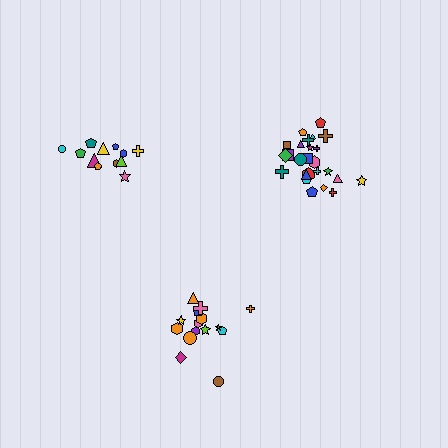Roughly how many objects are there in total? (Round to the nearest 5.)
Roughly 50 objects in total.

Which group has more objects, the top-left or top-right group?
The top-right group.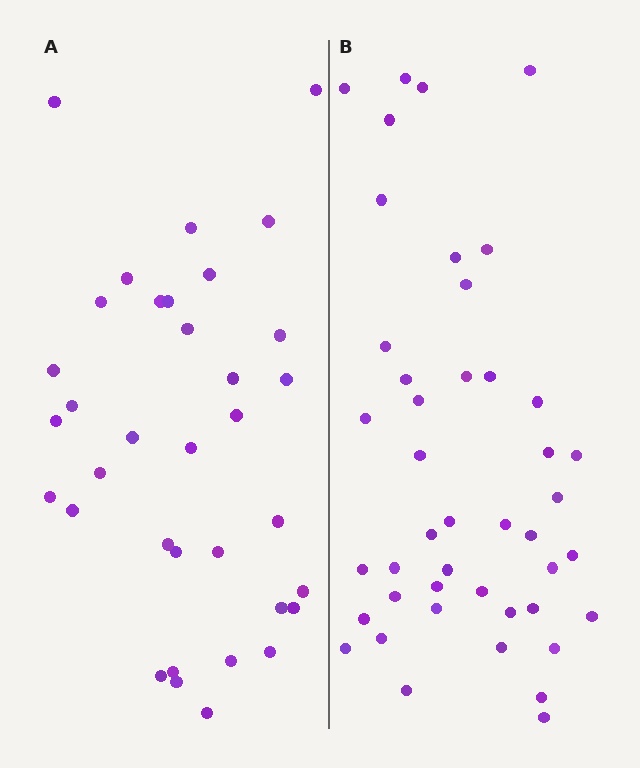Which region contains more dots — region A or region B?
Region B (the right region) has more dots.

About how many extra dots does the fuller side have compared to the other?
Region B has roughly 8 or so more dots than region A.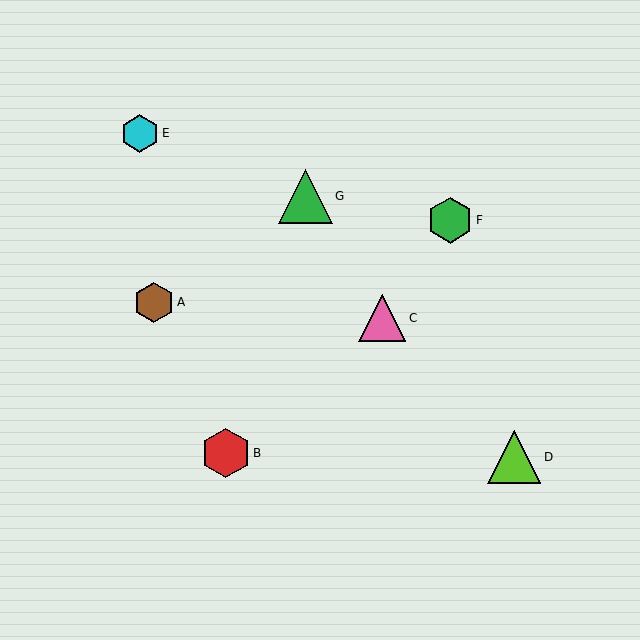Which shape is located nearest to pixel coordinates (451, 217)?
The green hexagon (labeled F) at (450, 220) is nearest to that location.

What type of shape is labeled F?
Shape F is a green hexagon.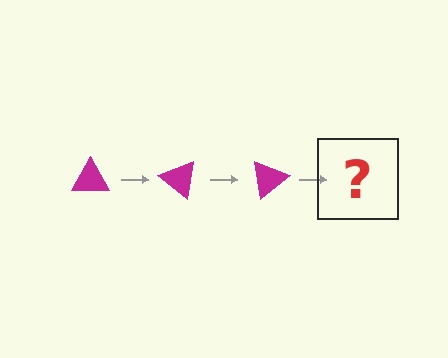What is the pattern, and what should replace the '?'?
The pattern is that the triangle rotates 40 degrees each step. The '?' should be a magenta triangle rotated 120 degrees.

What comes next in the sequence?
The next element should be a magenta triangle rotated 120 degrees.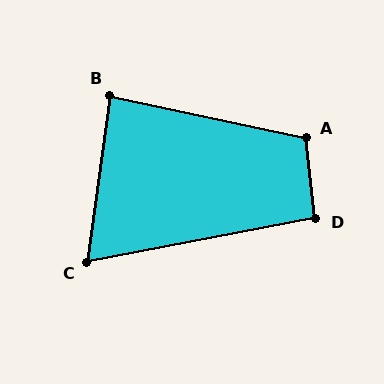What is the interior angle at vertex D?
Approximately 94 degrees (approximately right).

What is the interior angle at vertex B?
Approximately 86 degrees (approximately right).